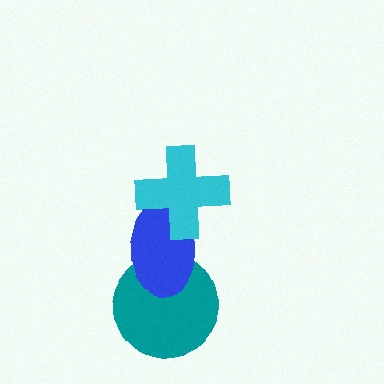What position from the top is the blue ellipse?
The blue ellipse is 2nd from the top.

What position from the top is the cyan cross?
The cyan cross is 1st from the top.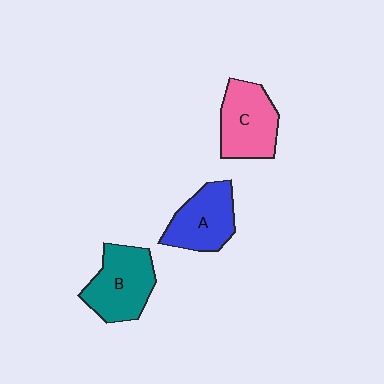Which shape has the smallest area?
Shape A (blue).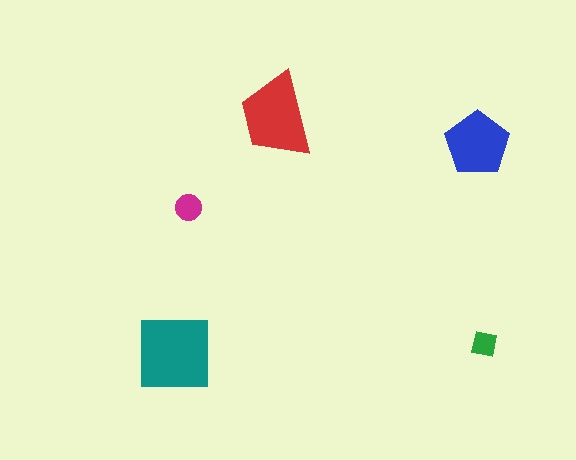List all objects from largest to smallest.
The teal square, the red trapezoid, the blue pentagon, the magenta circle, the green square.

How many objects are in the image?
There are 5 objects in the image.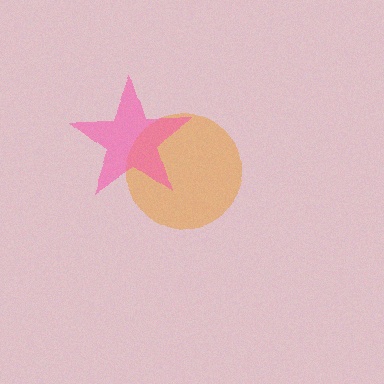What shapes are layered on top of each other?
The layered shapes are: an orange circle, a pink star.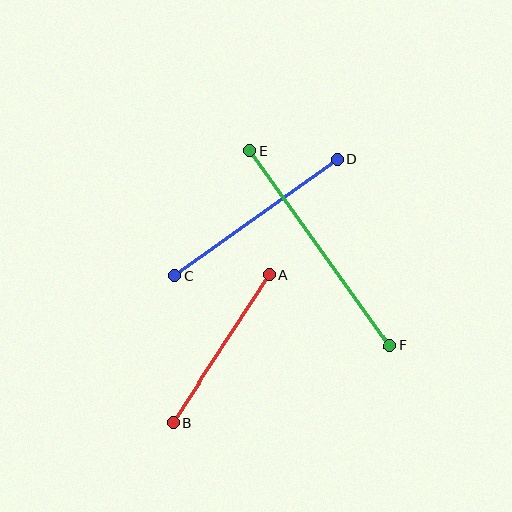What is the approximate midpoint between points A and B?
The midpoint is at approximately (221, 349) pixels.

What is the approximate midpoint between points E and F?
The midpoint is at approximately (320, 248) pixels.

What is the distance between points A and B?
The distance is approximately 177 pixels.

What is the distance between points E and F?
The distance is approximately 240 pixels.